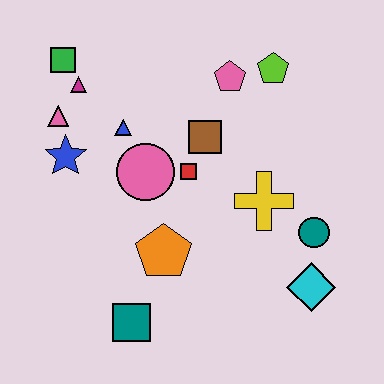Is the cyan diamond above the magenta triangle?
No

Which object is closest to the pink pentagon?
The lime pentagon is closest to the pink pentagon.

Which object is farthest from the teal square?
The lime pentagon is farthest from the teal square.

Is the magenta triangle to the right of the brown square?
No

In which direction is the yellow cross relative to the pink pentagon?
The yellow cross is below the pink pentagon.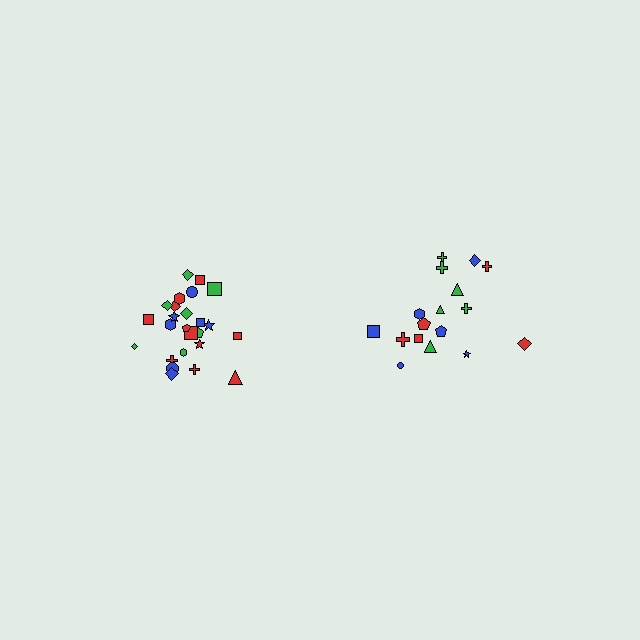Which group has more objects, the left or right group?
The left group.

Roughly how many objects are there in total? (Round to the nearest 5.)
Roughly 45 objects in total.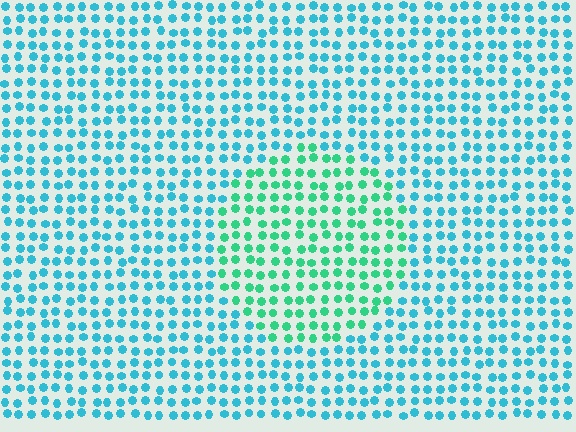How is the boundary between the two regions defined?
The boundary is defined purely by a slight shift in hue (about 37 degrees). Spacing, size, and orientation are identical on both sides.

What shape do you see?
I see a circle.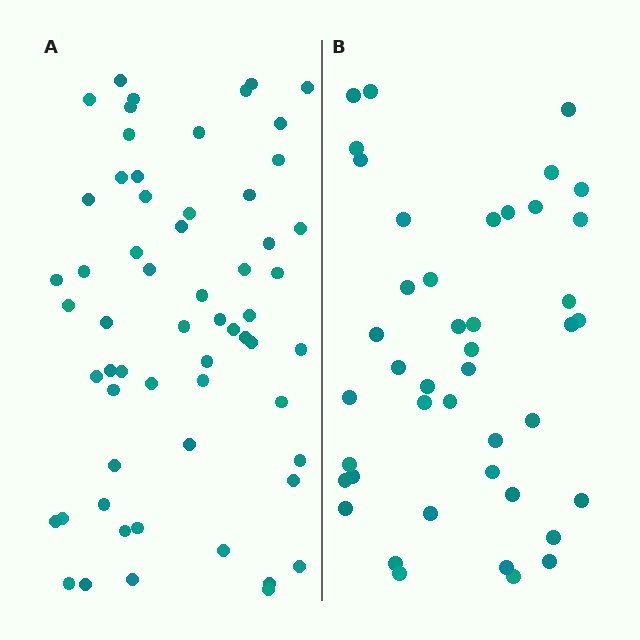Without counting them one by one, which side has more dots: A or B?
Region A (the left region) has more dots.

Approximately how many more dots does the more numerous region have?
Region A has approximately 15 more dots than region B.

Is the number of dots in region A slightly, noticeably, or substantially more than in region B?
Region A has noticeably more, but not dramatically so. The ratio is roughly 1.4 to 1.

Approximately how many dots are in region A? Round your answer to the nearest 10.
About 60 dots.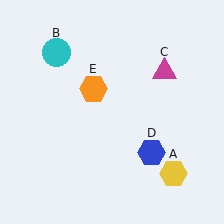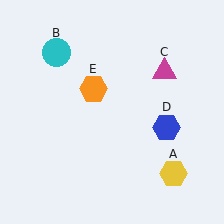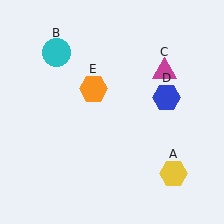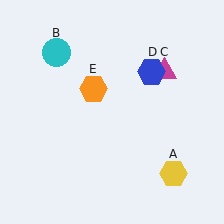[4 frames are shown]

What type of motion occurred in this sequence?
The blue hexagon (object D) rotated counterclockwise around the center of the scene.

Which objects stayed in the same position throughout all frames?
Yellow hexagon (object A) and cyan circle (object B) and magenta triangle (object C) and orange hexagon (object E) remained stationary.